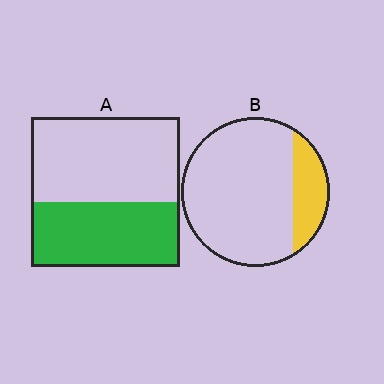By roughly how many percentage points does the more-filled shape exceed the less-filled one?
By roughly 25 percentage points (A over B).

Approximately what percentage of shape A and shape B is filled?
A is approximately 45% and B is approximately 20%.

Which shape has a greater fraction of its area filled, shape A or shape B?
Shape A.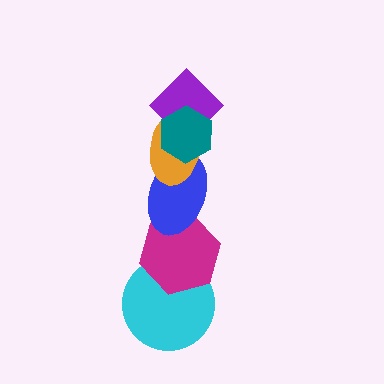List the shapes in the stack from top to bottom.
From top to bottom: the teal hexagon, the purple diamond, the orange ellipse, the blue ellipse, the magenta hexagon, the cyan circle.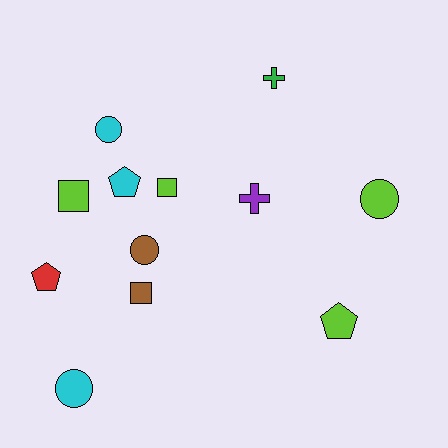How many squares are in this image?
There are 3 squares.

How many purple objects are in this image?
There is 1 purple object.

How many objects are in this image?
There are 12 objects.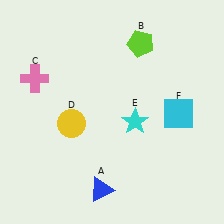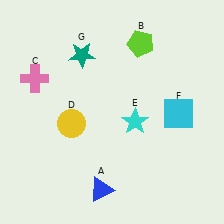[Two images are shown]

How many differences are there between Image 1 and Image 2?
There is 1 difference between the two images.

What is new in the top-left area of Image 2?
A teal star (G) was added in the top-left area of Image 2.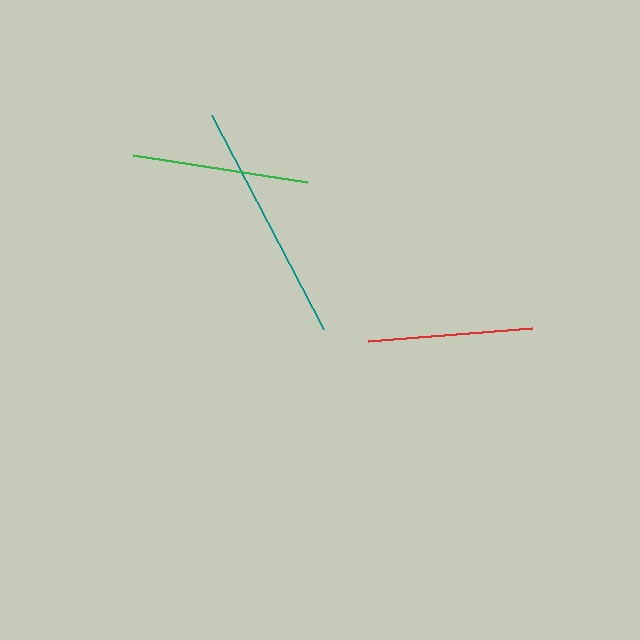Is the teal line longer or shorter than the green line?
The teal line is longer than the green line.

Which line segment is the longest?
The teal line is the longest at approximately 242 pixels.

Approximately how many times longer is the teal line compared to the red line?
The teal line is approximately 1.5 times the length of the red line.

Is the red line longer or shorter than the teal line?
The teal line is longer than the red line.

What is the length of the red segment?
The red segment is approximately 164 pixels long.